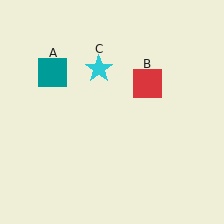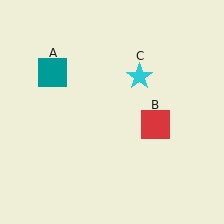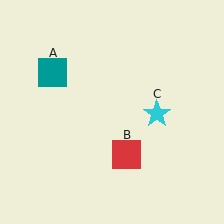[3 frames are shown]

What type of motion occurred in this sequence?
The red square (object B), cyan star (object C) rotated clockwise around the center of the scene.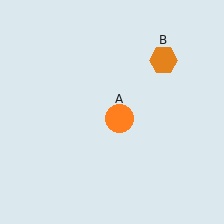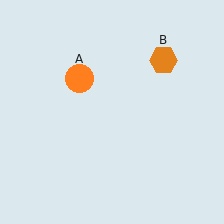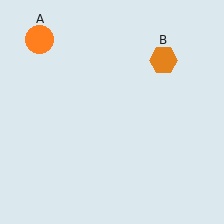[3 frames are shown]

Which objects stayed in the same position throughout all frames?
Orange hexagon (object B) remained stationary.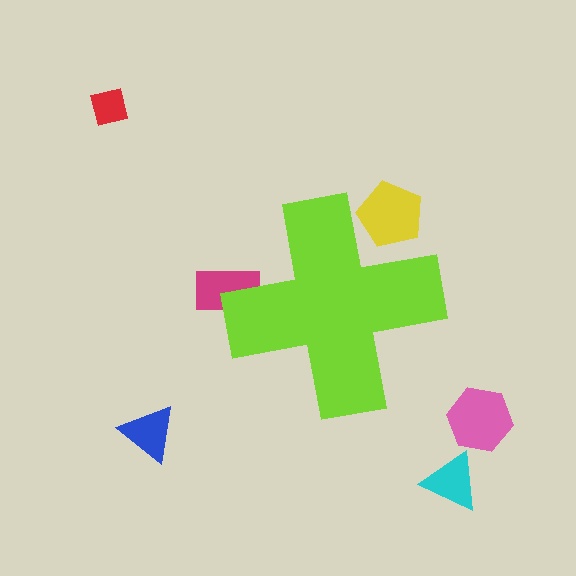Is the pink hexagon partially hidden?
No, the pink hexagon is fully visible.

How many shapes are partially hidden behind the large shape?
2 shapes are partially hidden.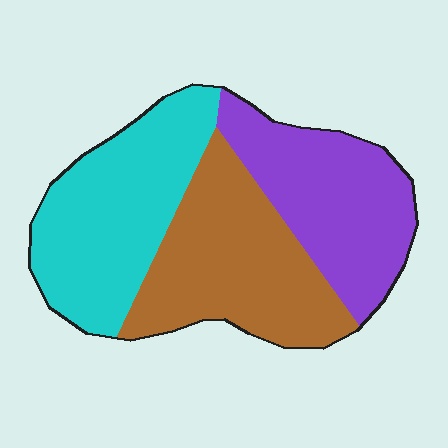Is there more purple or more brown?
Brown.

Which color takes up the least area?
Purple, at roughly 30%.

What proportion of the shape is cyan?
Cyan takes up about one third (1/3) of the shape.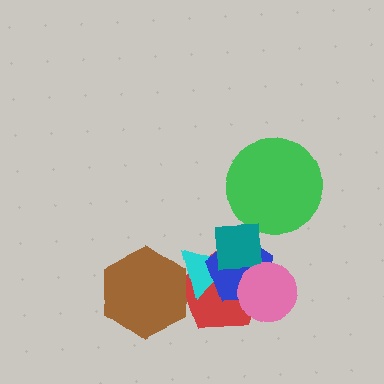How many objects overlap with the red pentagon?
5 objects overlap with the red pentagon.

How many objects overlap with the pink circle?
2 objects overlap with the pink circle.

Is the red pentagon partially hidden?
Yes, it is partially covered by another shape.